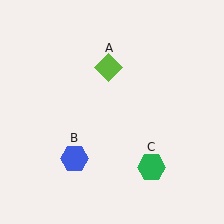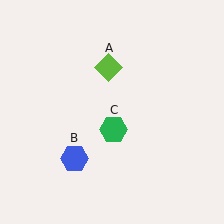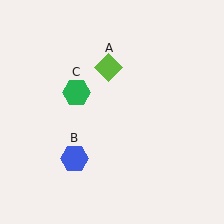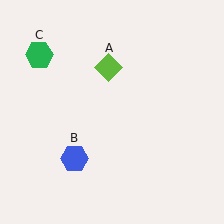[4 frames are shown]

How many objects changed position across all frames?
1 object changed position: green hexagon (object C).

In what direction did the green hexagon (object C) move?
The green hexagon (object C) moved up and to the left.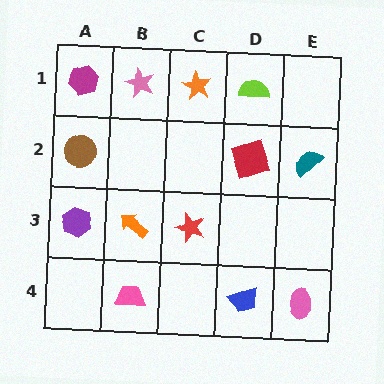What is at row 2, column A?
A brown circle.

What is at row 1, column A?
A magenta hexagon.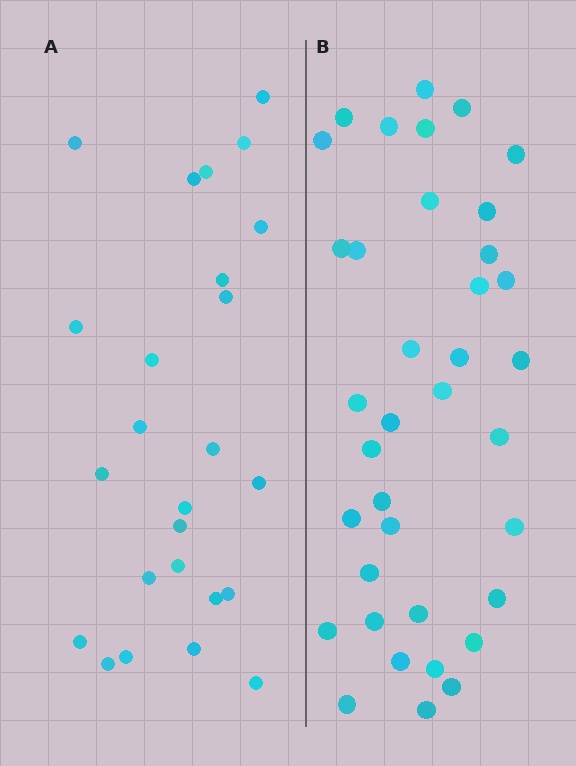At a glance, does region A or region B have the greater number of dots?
Region B (the right region) has more dots.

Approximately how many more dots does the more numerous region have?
Region B has roughly 12 or so more dots than region A.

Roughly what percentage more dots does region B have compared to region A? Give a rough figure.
About 50% more.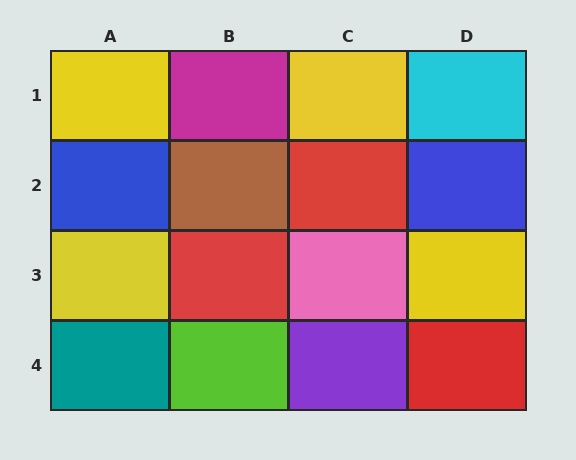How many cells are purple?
1 cell is purple.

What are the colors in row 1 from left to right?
Yellow, magenta, yellow, cyan.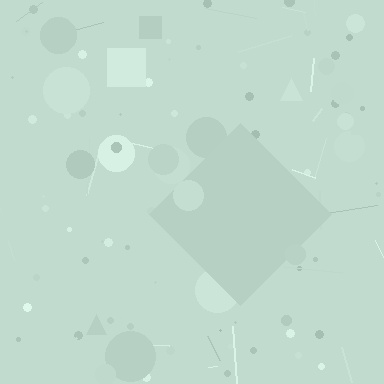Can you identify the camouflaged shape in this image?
The camouflaged shape is a diamond.